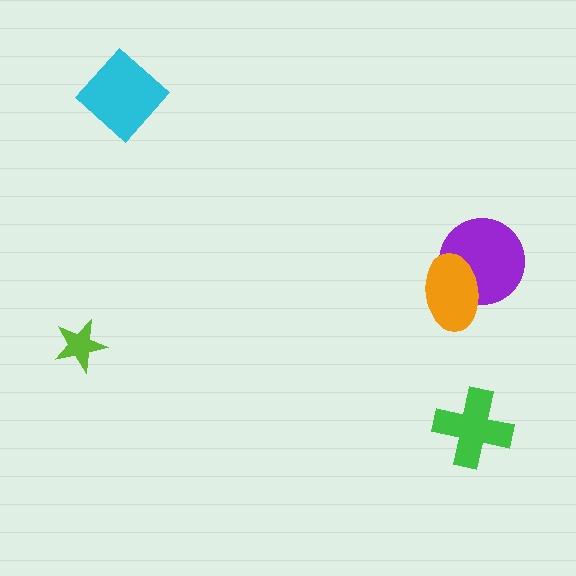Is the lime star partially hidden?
No, no other shape covers it.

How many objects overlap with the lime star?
0 objects overlap with the lime star.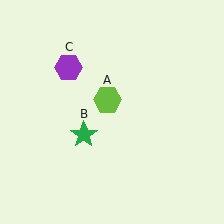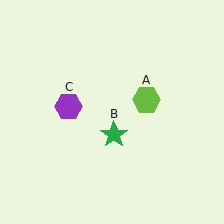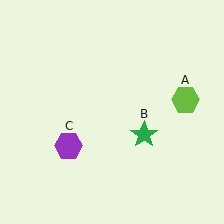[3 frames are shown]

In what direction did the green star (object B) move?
The green star (object B) moved right.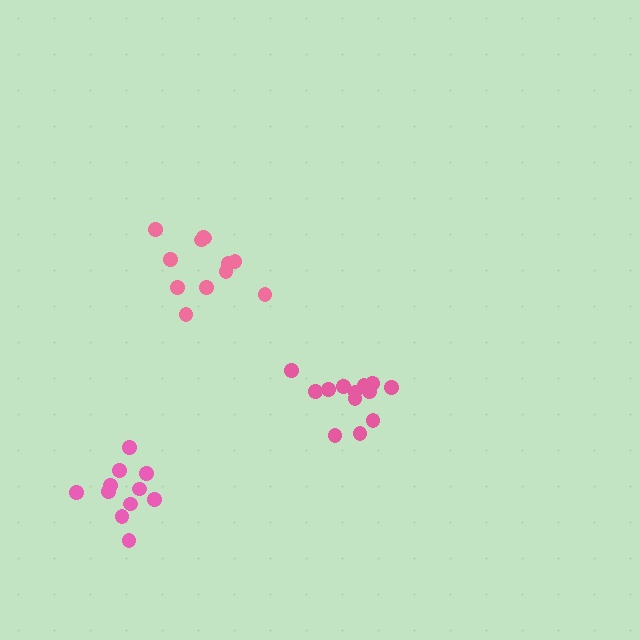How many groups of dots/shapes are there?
There are 3 groups.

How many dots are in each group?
Group 1: 13 dots, Group 2: 12 dots, Group 3: 11 dots (36 total).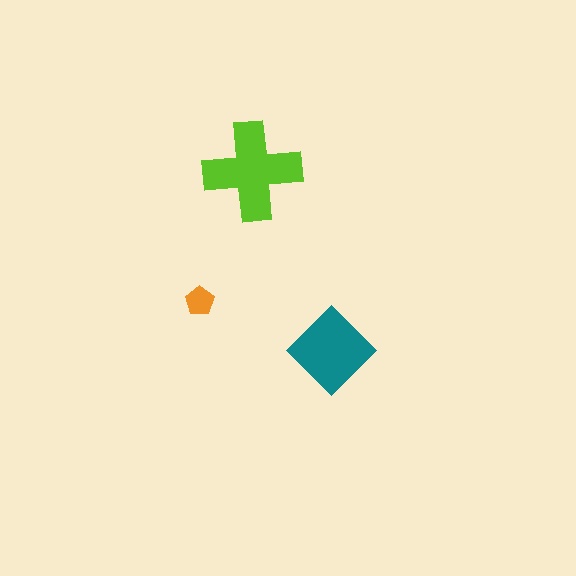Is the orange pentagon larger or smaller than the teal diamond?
Smaller.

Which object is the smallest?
The orange pentagon.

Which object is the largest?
The lime cross.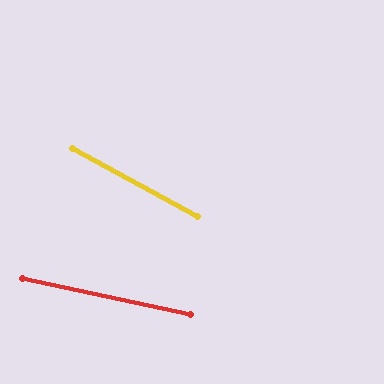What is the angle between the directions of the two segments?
Approximately 16 degrees.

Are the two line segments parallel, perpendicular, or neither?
Neither parallel nor perpendicular — they differ by about 16°.